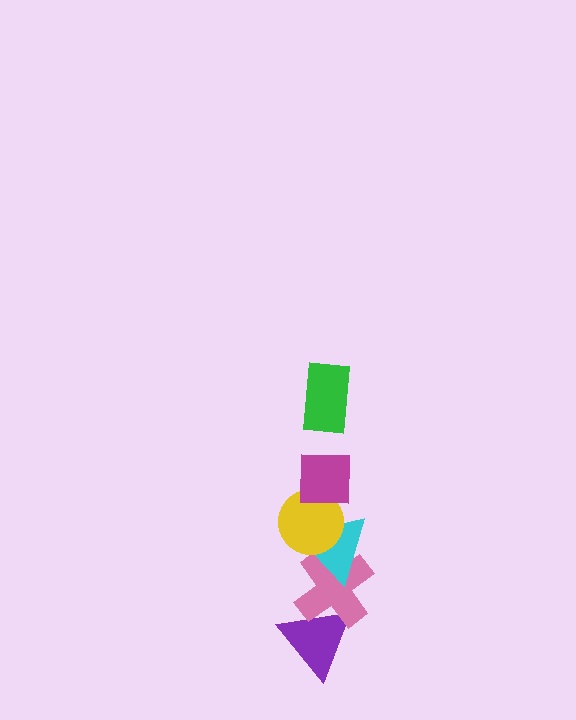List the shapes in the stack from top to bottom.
From top to bottom: the green rectangle, the magenta square, the yellow circle, the cyan triangle, the pink cross, the purple triangle.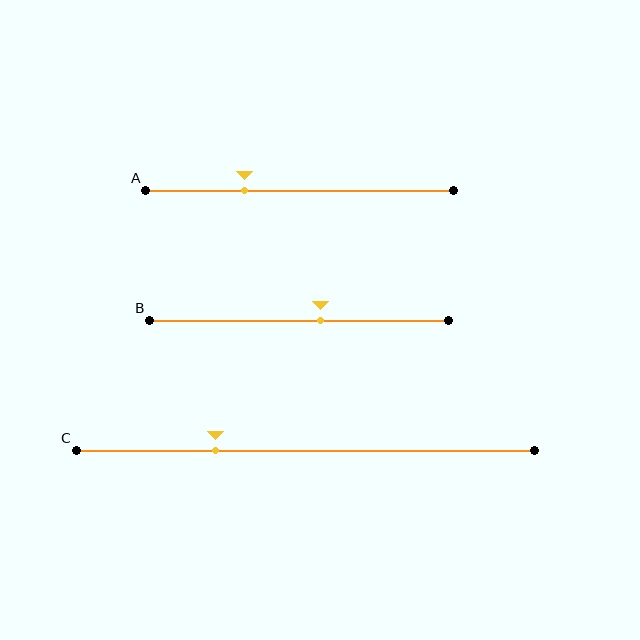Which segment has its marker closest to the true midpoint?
Segment B has its marker closest to the true midpoint.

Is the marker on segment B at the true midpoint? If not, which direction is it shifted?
No, the marker on segment B is shifted to the right by about 7% of the segment length.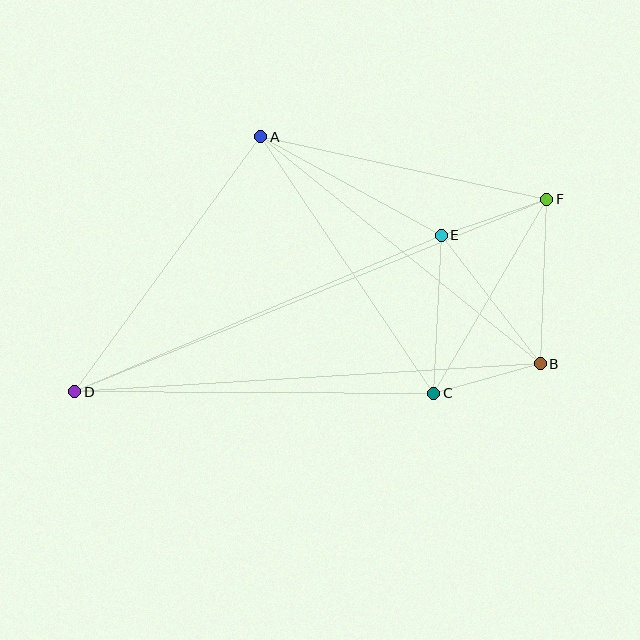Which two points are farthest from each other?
Points D and F are farthest from each other.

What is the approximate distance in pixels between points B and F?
The distance between B and F is approximately 164 pixels.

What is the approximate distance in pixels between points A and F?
The distance between A and F is approximately 293 pixels.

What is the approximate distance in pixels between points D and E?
The distance between D and E is approximately 398 pixels.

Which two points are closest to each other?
Points B and C are closest to each other.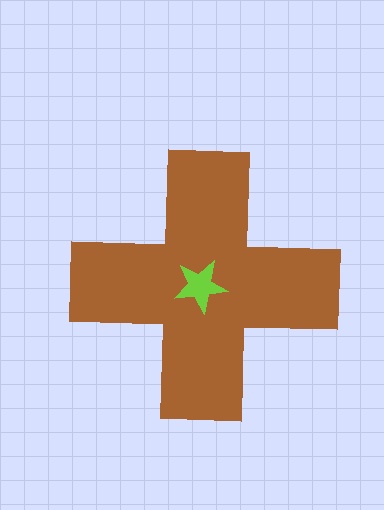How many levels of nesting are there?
2.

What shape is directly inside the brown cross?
The lime star.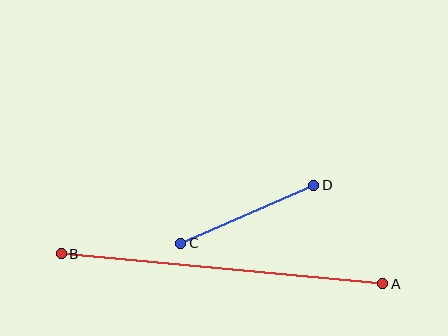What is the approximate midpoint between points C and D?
The midpoint is at approximately (247, 214) pixels.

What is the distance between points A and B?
The distance is approximately 323 pixels.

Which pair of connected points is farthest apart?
Points A and B are farthest apart.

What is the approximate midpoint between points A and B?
The midpoint is at approximately (222, 269) pixels.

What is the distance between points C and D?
The distance is approximately 145 pixels.